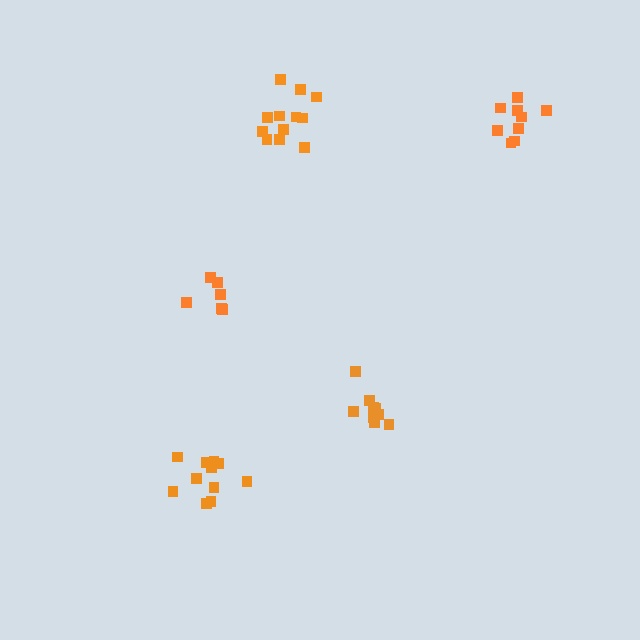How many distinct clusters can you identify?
There are 5 distinct clusters.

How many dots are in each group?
Group 1: 9 dots, Group 2: 11 dots, Group 3: 6 dots, Group 4: 9 dots, Group 5: 12 dots (47 total).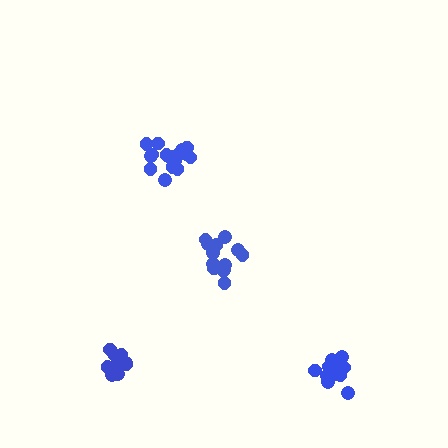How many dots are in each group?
Group 1: 17 dots, Group 2: 12 dots, Group 3: 13 dots, Group 4: 12 dots (54 total).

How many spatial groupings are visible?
There are 4 spatial groupings.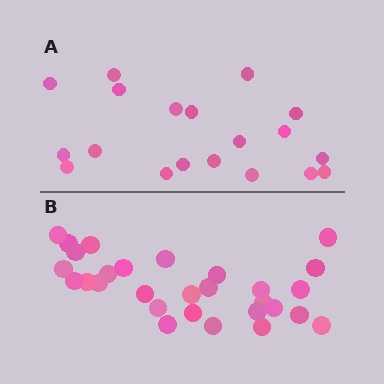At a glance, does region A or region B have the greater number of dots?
Region B (the bottom region) has more dots.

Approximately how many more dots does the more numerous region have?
Region B has roughly 10 or so more dots than region A.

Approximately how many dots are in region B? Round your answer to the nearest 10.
About 30 dots. (The exact count is 29, which rounds to 30.)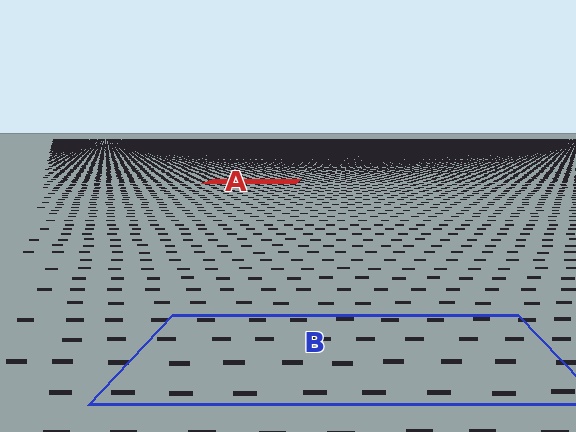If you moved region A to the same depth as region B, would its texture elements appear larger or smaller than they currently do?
They would appear larger. At a closer depth, the same texture elements are projected at a bigger on-screen size.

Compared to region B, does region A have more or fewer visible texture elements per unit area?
Region A has more texture elements per unit area — they are packed more densely because it is farther away.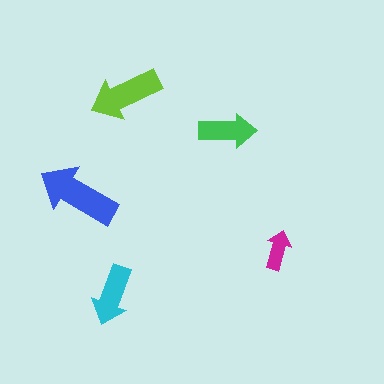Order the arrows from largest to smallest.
the blue one, the lime one, the cyan one, the green one, the magenta one.